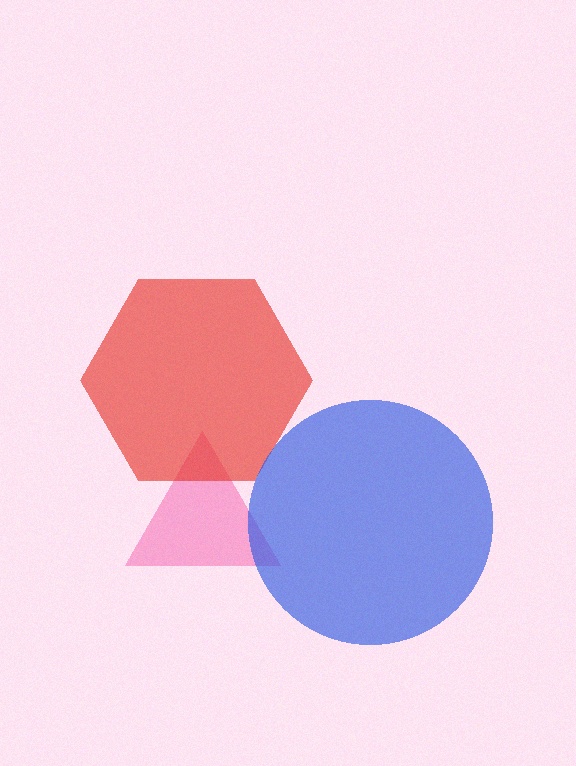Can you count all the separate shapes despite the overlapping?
Yes, there are 3 separate shapes.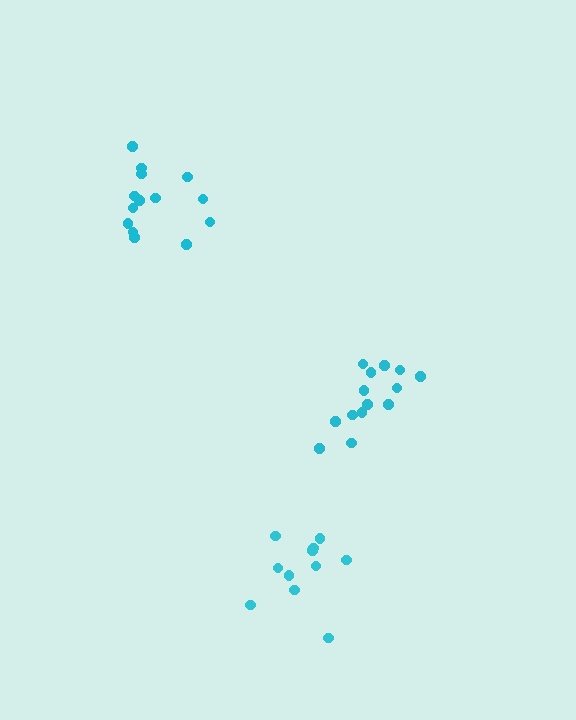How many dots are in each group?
Group 1: 14 dots, Group 2: 11 dots, Group 3: 14 dots (39 total).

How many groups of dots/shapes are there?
There are 3 groups.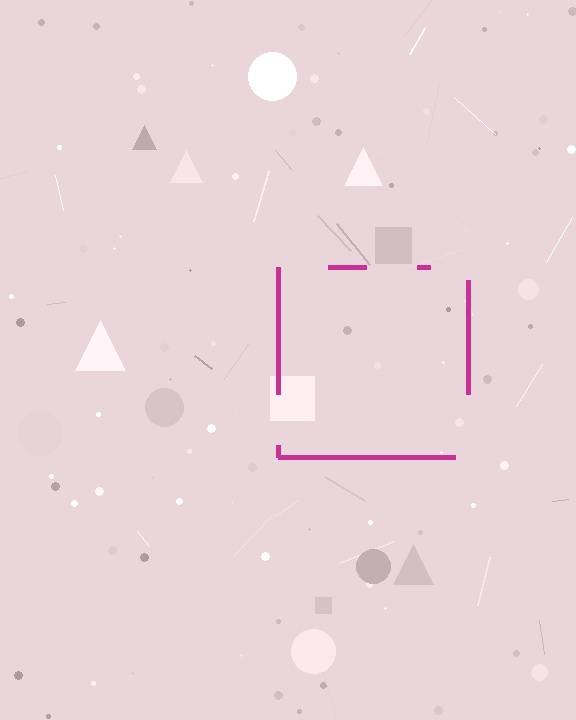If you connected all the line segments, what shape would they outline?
They would outline a square.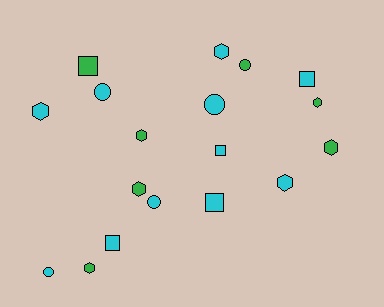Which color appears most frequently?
Cyan, with 11 objects.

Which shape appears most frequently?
Hexagon, with 8 objects.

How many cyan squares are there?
There are 4 cyan squares.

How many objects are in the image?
There are 18 objects.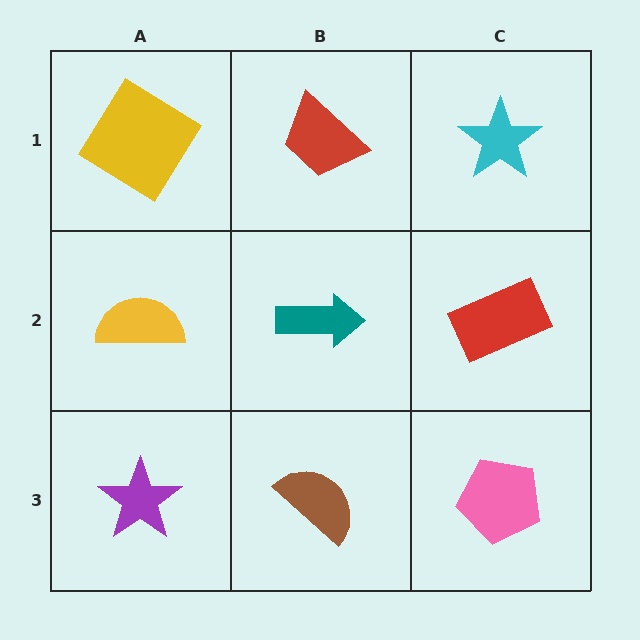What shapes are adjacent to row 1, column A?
A yellow semicircle (row 2, column A), a red trapezoid (row 1, column B).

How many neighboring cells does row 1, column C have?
2.